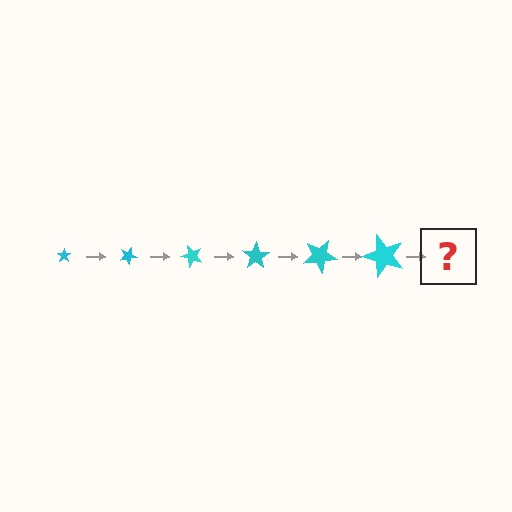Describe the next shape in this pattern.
It should be a star, larger than the previous one and rotated 150 degrees from the start.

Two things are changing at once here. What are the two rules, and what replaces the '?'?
The two rules are that the star grows larger each step and it rotates 25 degrees each step. The '?' should be a star, larger than the previous one and rotated 150 degrees from the start.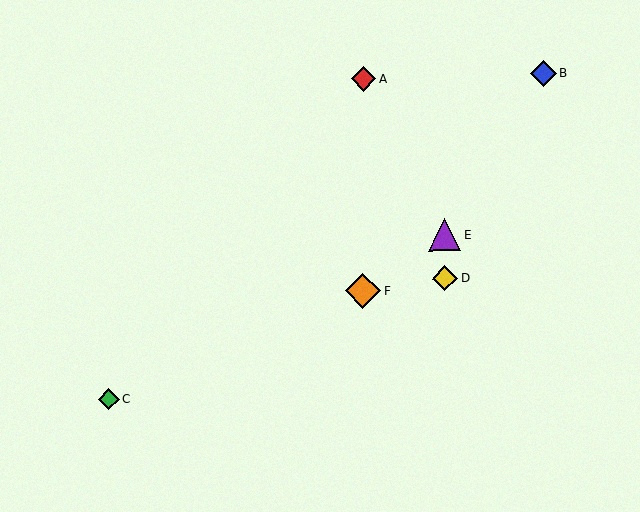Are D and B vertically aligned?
No, D is at x≈445 and B is at x≈544.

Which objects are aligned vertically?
Objects D, E are aligned vertically.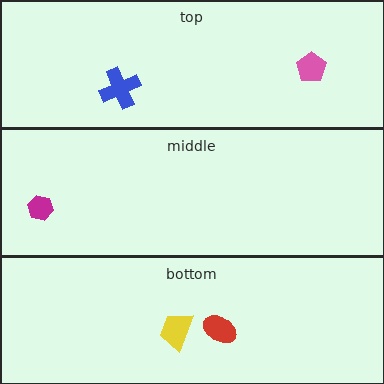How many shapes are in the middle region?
1.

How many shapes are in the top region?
2.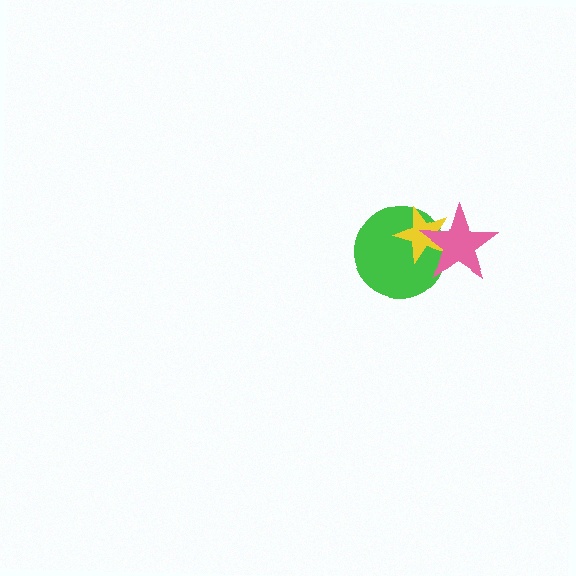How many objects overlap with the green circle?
2 objects overlap with the green circle.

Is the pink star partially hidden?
No, no other shape covers it.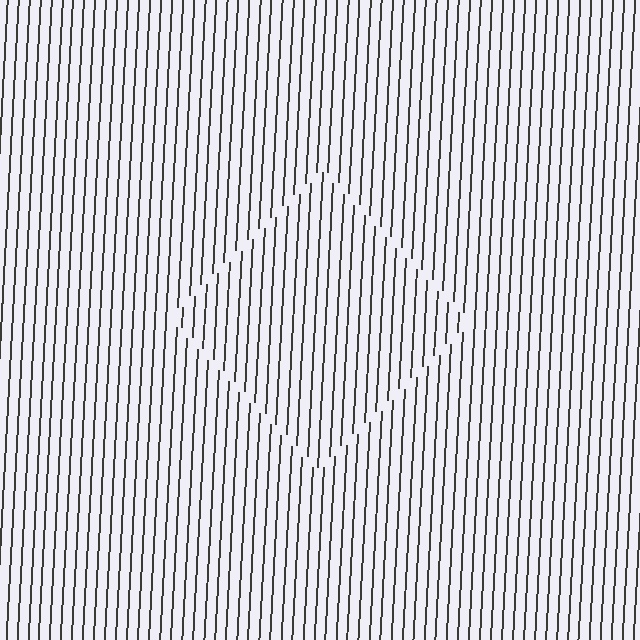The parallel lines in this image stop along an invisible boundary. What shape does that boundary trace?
An illusory square. The interior of the shape contains the same grating, shifted by half a period — the contour is defined by the phase discontinuity where line-ends from the inner and outer gratings abut.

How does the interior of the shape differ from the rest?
The interior of the shape contains the same grating, shifted by half a period — the contour is defined by the phase discontinuity where line-ends from the inner and outer gratings abut.